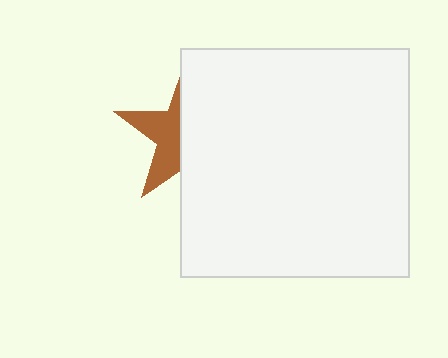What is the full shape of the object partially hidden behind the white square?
The partially hidden object is a brown star.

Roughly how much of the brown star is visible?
A small part of it is visible (roughly 40%).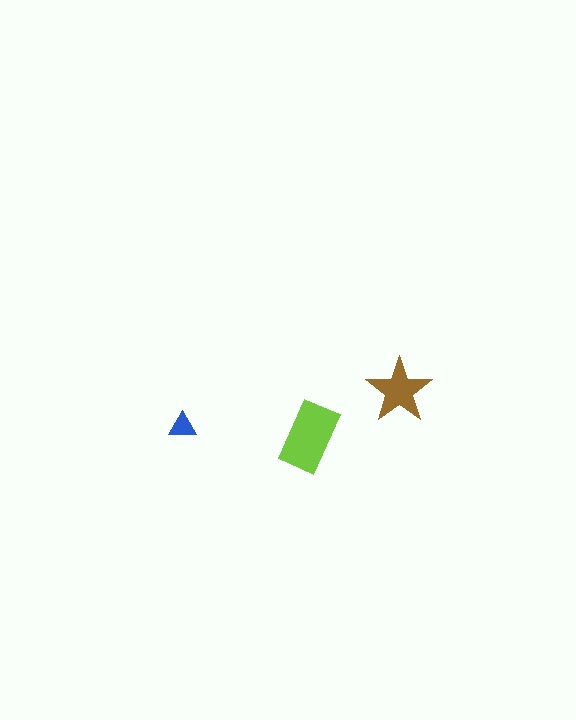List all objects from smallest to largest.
The blue triangle, the brown star, the lime rectangle.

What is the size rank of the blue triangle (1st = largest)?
3rd.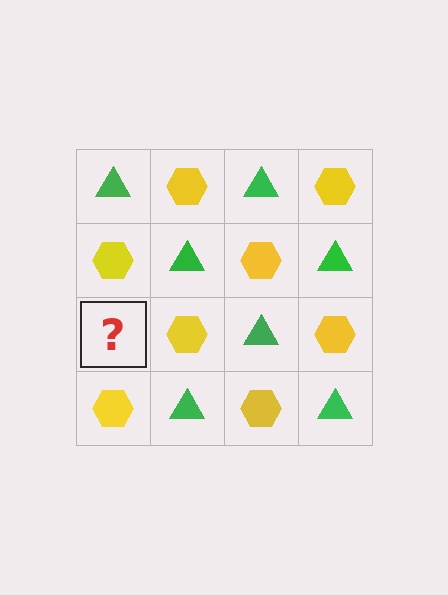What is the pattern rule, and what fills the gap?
The rule is that it alternates green triangle and yellow hexagon in a checkerboard pattern. The gap should be filled with a green triangle.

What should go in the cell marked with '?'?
The missing cell should contain a green triangle.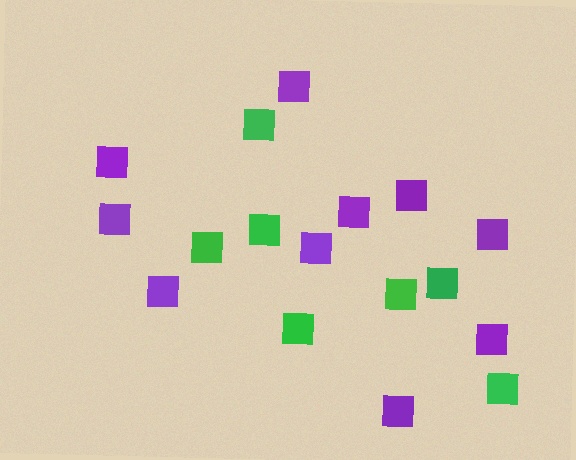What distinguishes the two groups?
There are 2 groups: one group of purple squares (10) and one group of green squares (7).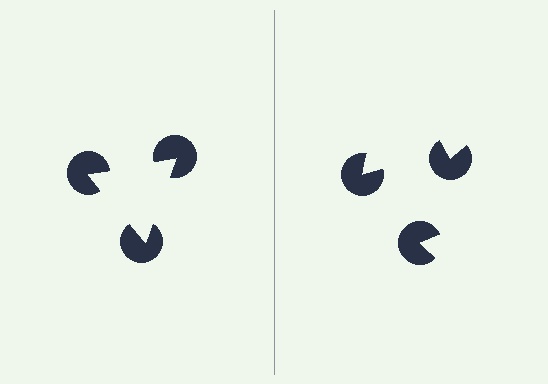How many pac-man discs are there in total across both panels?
6 — 3 on each side.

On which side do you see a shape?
An illusory triangle appears on the left side. On the right side the wedge cuts are rotated, so no coherent shape forms.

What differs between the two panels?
The pac-man discs are positioned identically on both sides; only the wedge orientations differ. On the left they align to a triangle; on the right they are misaligned.